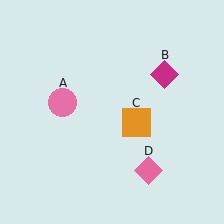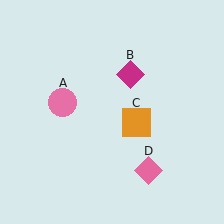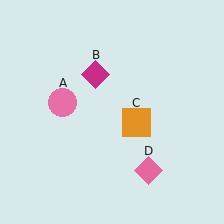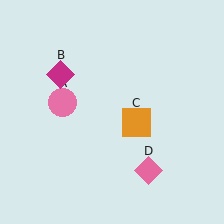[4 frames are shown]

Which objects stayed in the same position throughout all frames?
Pink circle (object A) and orange square (object C) and pink diamond (object D) remained stationary.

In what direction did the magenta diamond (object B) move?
The magenta diamond (object B) moved left.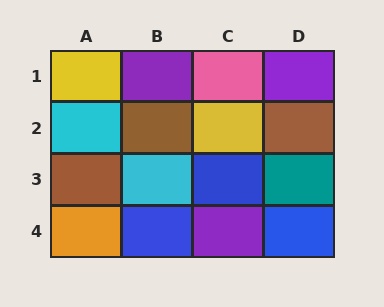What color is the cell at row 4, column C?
Purple.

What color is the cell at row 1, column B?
Purple.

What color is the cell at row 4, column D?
Blue.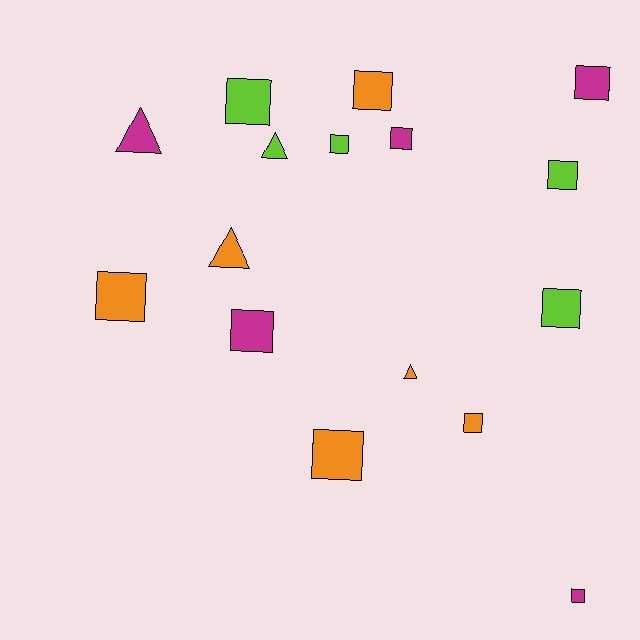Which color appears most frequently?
Orange, with 6 objects.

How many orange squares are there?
There are 4 orange squares.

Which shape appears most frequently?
Square, with 12 objects.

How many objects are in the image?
There are 16 objects.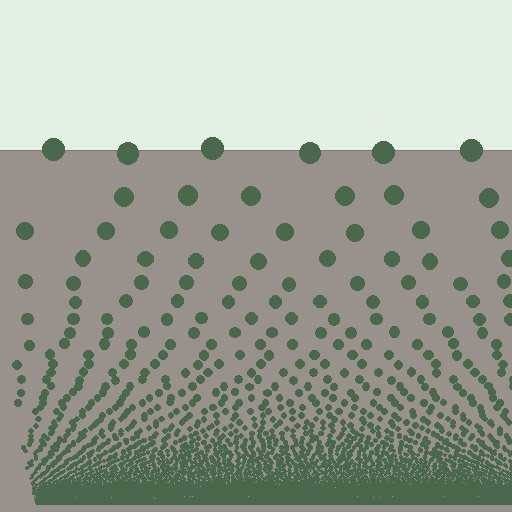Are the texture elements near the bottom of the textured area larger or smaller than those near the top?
Smaller. The gradient is inverted — elements near the bottom are smaller and denser.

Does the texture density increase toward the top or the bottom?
Density increases toward the bottom.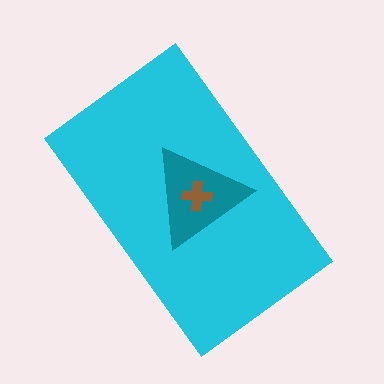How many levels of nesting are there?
3.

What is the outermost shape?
The cyan rectangle.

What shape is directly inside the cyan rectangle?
The teal triangle.